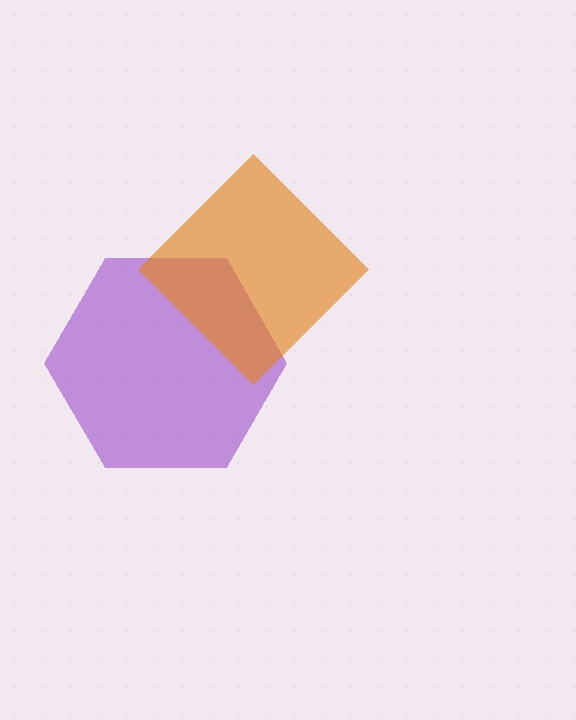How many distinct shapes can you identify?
There are 2 distinct shapes: a purple hexagon, an orange diamond.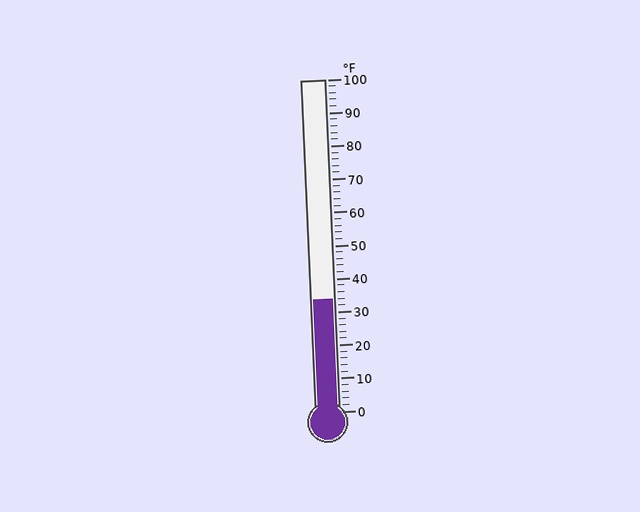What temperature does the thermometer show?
The thermometer shows approximately 34°F.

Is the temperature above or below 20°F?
The temperature is above 20°F.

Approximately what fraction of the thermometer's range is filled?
The thermometer is filled to approximately 35% of its range.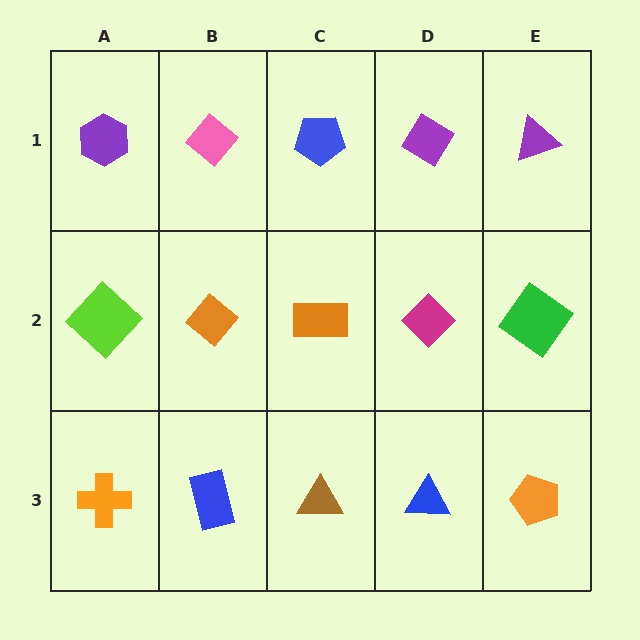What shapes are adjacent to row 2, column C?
A blue pentagon (row 1, column C), a brown triangle (row 3, column C), an orange diamond (row 2, column B), a magenta diamond (row 2, column D).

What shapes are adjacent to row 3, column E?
A green diamond (row 2, column E), a blue triangle (row 3, column D).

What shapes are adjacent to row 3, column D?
A magenta diamond (row 2, column D), a brown triangle (row 3, column C), an orange pentagon (row 3, column E).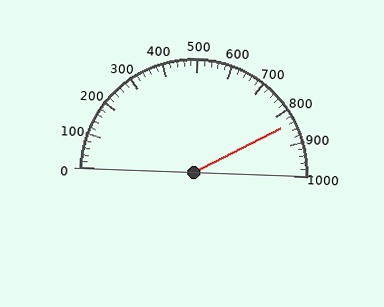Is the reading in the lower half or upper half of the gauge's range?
The reading is in the upper half of the range (0 to 1000).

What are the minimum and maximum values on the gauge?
The gauge ranges from 0 to 1000.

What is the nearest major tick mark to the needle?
The nearest major tick mark is 800.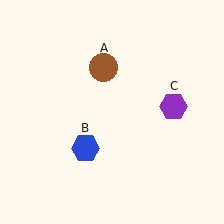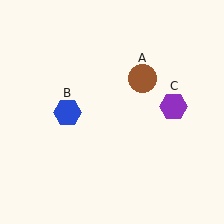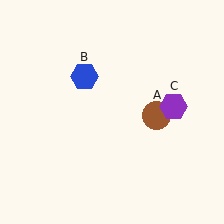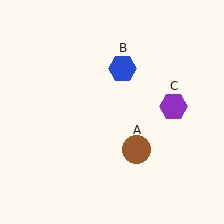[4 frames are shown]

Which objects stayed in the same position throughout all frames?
Purple hexagon (object C) remained stationary.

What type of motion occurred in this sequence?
The brown circle (object A), blue hexagon (object B) rotated clockwise around the center of the scene.